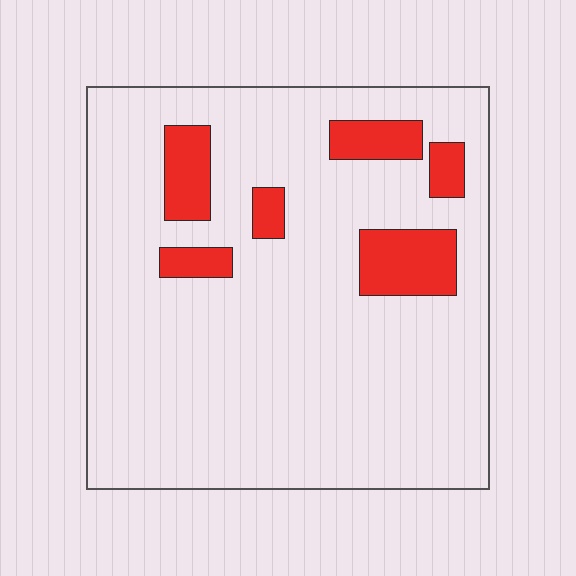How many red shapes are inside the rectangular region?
6.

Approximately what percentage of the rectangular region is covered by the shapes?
Approximately 15%.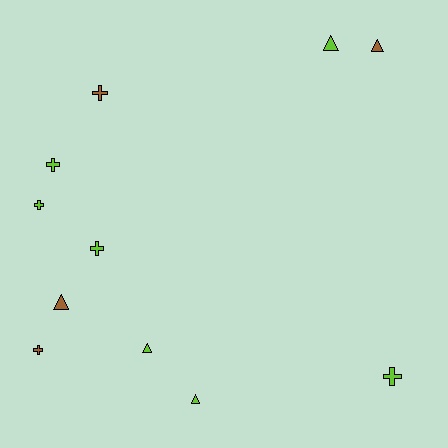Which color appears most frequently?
Lime, with 7 objects.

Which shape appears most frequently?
Cross, with 6 objects.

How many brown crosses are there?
There are 2 brown crosses.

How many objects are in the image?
There are 11 objects.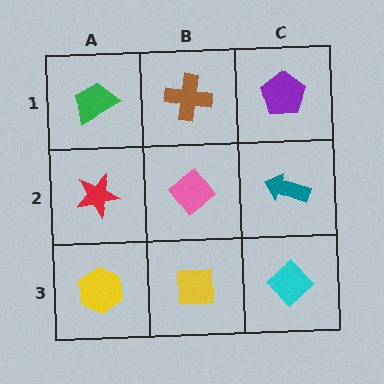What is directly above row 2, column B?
A brown cross.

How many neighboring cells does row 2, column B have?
4.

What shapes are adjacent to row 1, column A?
A red star (row 2, column A), a brown cross (row 1, column B).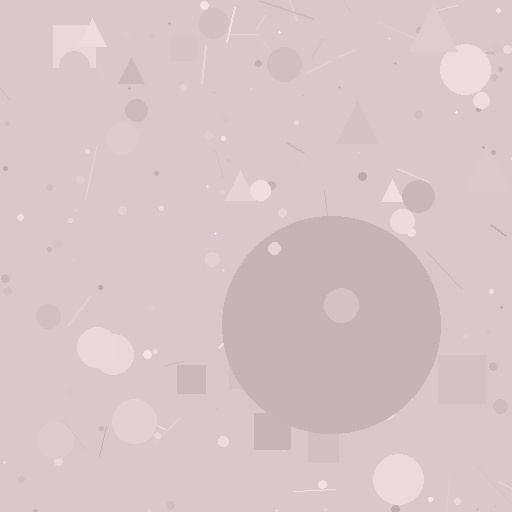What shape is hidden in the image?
A circle is hidden in the image.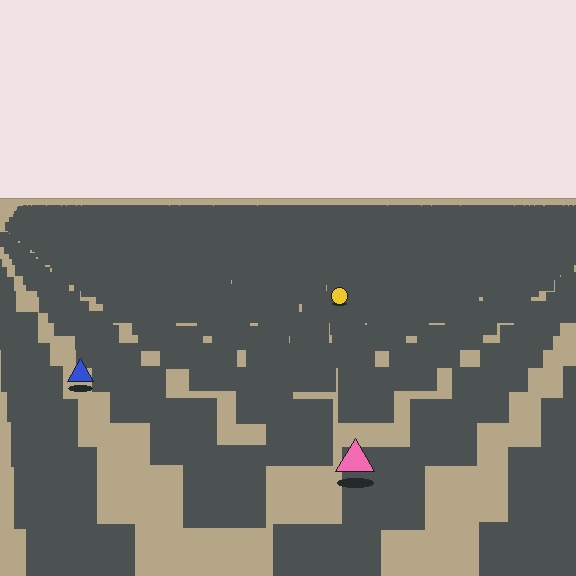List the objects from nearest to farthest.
From nearest to farthest: the pink triangle, the blue triangle, the yellow circle.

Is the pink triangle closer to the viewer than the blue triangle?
Yes. The pink triangle is closer — you can tell from the texture gradient: the ground texture is coarser near it.